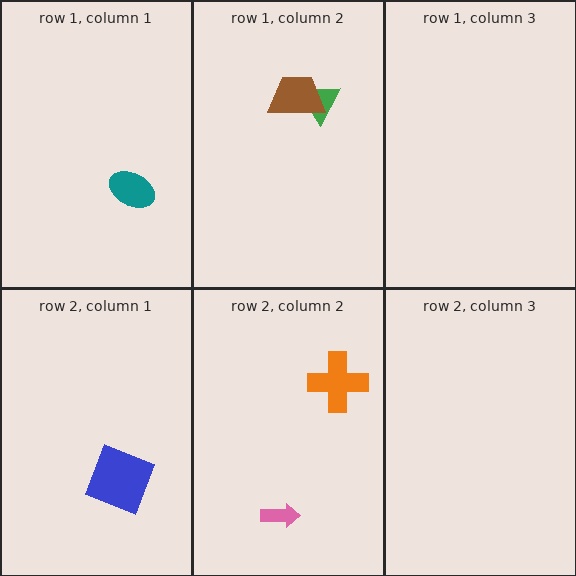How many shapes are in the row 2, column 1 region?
1.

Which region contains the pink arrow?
The row 2, column 2 region.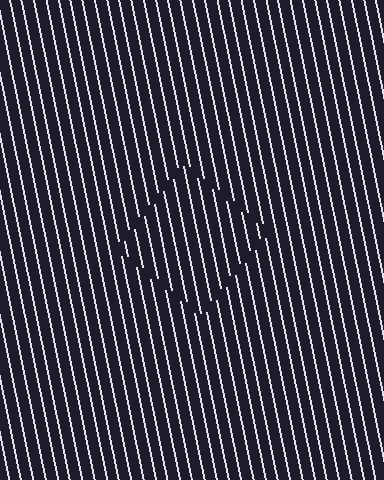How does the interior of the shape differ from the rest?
The interior of the shape contains the same grating, shifted by half a period — the contour is defined by the phase discontinuity where line-ends from the inner and outer gratings abut.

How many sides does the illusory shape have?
4 sides — the line-ends trace a square.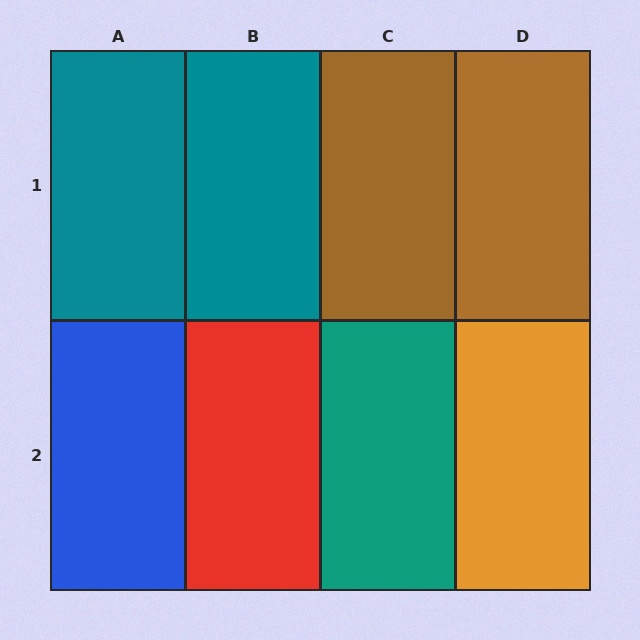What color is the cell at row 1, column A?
Teal.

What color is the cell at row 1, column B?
Teal.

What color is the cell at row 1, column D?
Brown.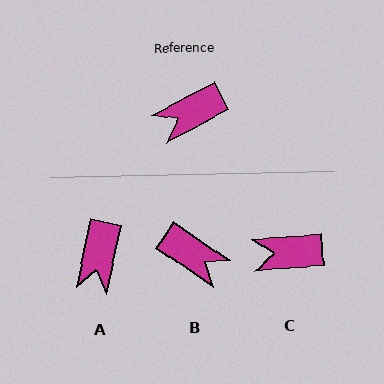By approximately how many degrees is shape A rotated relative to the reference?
Approximately 50 degrees counter-clockwise.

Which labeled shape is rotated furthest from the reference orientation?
B, about 118 degrees away.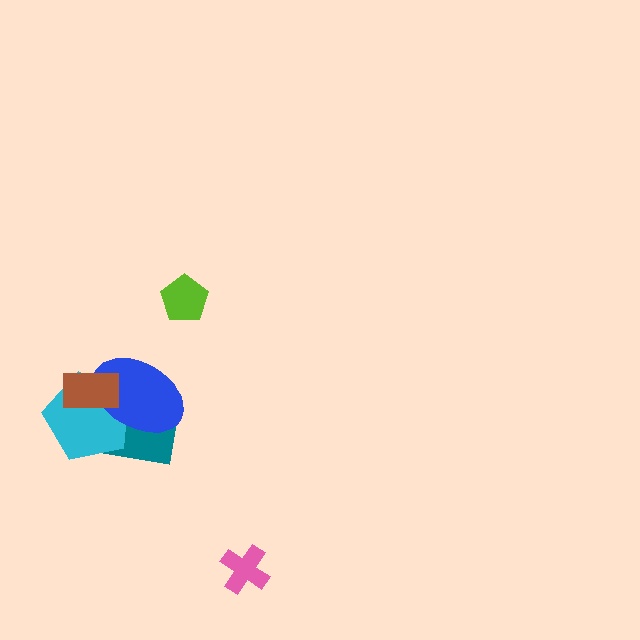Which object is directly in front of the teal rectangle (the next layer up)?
The cyan pentagon is directly in front of the teal rectangle.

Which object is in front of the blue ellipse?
The brown rectangle is in front of the blue ellipse.